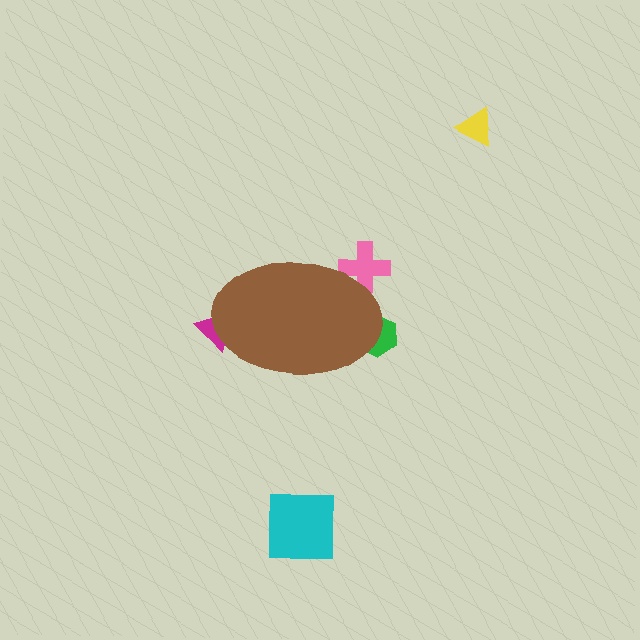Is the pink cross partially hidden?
Yes, the pink cross is partially hidden behind the brown ellipse.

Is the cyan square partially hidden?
No, the cyan square is fully visible.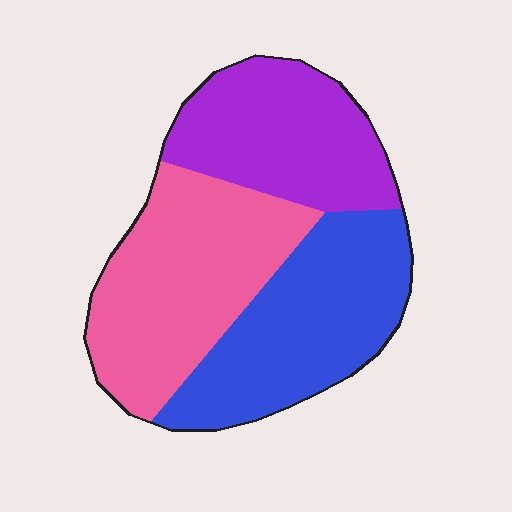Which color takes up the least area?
Purple, at roughly 30%.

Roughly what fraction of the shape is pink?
Pink covers roughly 35% of the shape.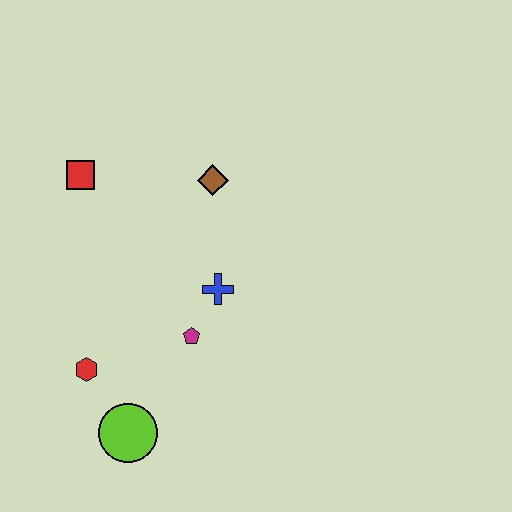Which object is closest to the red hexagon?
The lime circle is closest to the red hexagon.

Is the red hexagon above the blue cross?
No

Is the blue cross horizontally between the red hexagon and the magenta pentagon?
No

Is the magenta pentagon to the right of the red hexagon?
Yes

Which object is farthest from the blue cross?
The red square is farthest from the blue cross.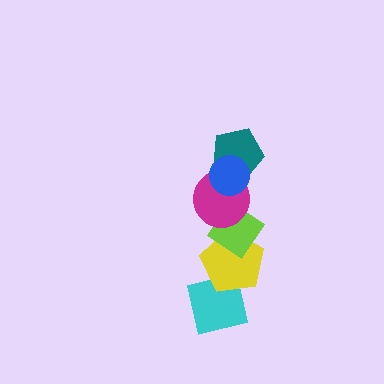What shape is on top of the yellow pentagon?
The lime diamond is on top of the yellow pentagon.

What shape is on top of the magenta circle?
The teal pentagon is on top of the magenta circle.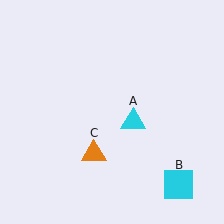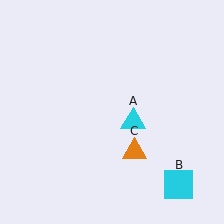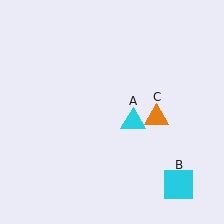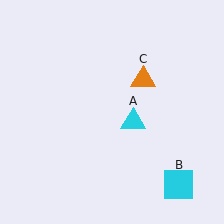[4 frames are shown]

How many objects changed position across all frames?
1 object changed position: orange triangle (object C).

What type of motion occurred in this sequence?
The orange triangle (object C) rotated counterclockwise around the center of the scene.